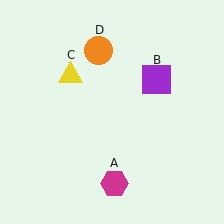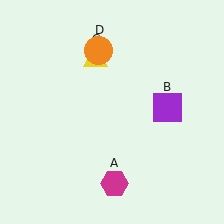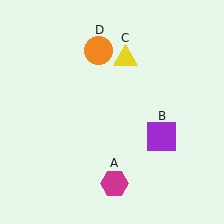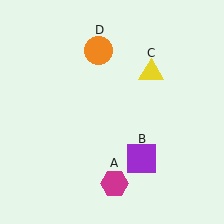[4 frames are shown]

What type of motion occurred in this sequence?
The purple square (object B), yellow triangle (object C) rotated clockwise around the center of the scene.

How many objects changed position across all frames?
2 objects changed position: purple square (object B), yellow triangle (object C).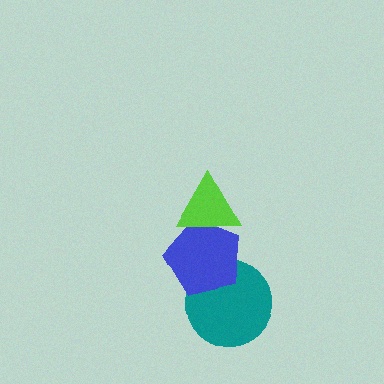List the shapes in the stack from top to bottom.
From top to bottom: the lime triangle, the blue pentagon, the teal circle.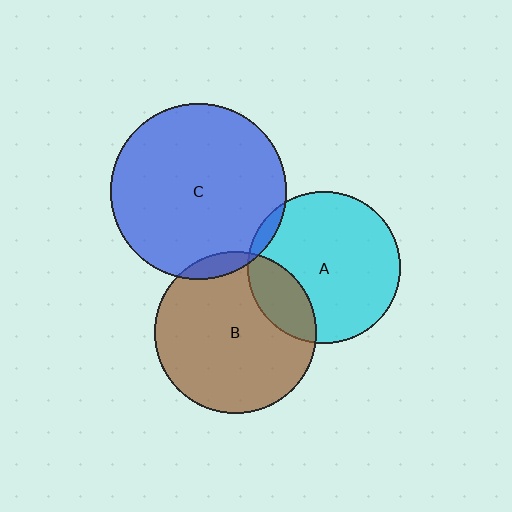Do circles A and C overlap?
Yes.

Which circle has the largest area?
Circle C (blue).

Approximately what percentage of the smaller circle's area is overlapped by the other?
Approximately 5%.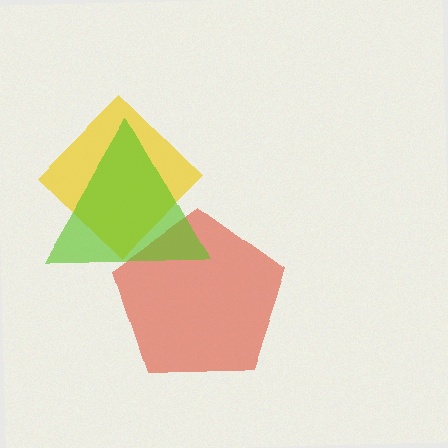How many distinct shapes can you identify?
There are 3 distinct shapes: a red pentagon, a yellow diamond, a lime triangle.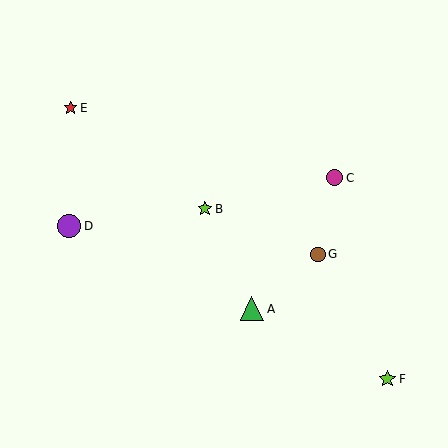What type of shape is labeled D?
Shape D is a purple circle.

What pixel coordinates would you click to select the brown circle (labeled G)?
Click at (318, 254) to select the brown circle G.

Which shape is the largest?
The green triangle (labeled A) is the largest.